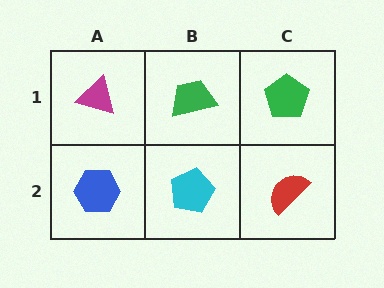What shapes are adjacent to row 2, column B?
A green trapezoid (row 1, column B), a blue hexagon (row 2, column A), a red semicircle (row 2, column C).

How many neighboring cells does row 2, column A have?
2.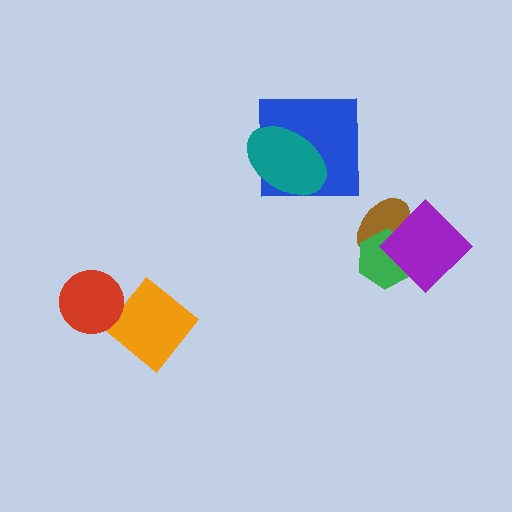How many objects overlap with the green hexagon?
2 objects overlap with the green hexagon.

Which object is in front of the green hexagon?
The purple diamond is in front of the green hexagon.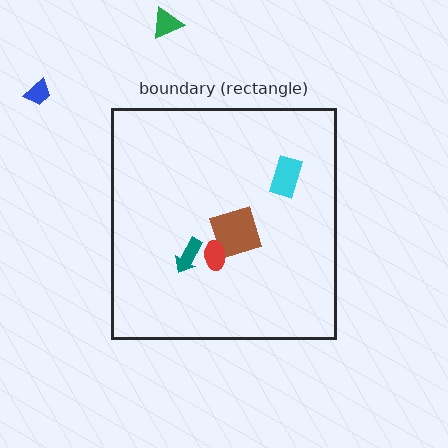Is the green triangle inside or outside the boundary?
Outside.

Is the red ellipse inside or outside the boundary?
Inside.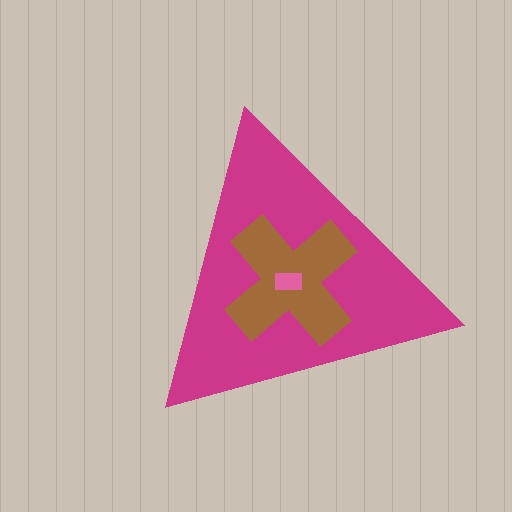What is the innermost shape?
The pink rectangle.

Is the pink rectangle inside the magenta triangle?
Yes.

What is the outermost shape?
The magenta triangle.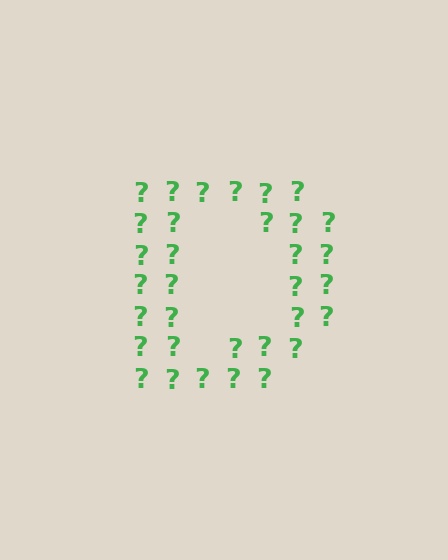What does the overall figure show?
The overall figure shows the letter D.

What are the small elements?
The small elements are question marks.